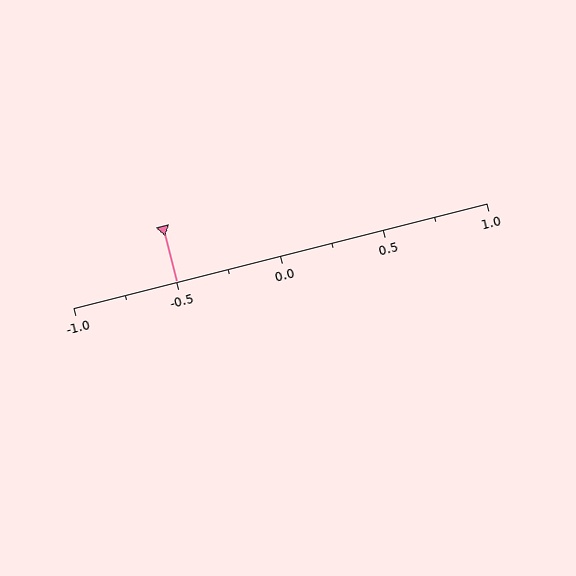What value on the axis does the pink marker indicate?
The marker indicates approximately -0.5.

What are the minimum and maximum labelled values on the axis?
The axis runs from -1.0 to 1.0.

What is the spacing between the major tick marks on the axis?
The major ticks are spaced 0.5 apart.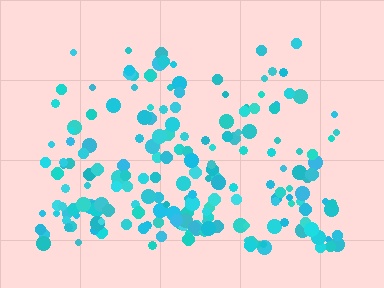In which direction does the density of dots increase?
From top to bottom, with the bottom side densest.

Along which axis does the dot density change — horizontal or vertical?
Vertical.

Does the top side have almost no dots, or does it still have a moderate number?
Still a moderate number, just noticeably fewer than the bottom.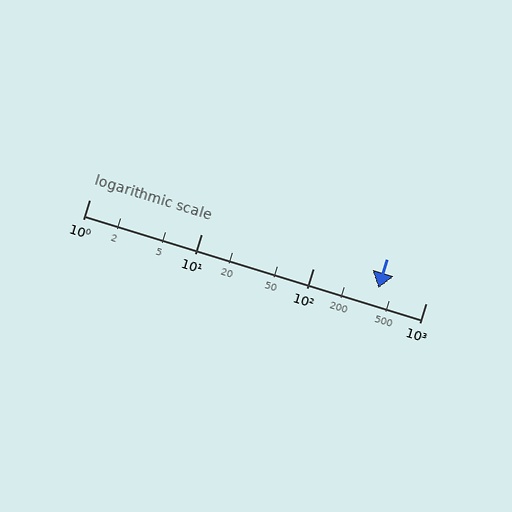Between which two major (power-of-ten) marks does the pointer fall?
The pointer is between 100 and 1000.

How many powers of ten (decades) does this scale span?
The scale spans 3 decades, from 1 to 1000.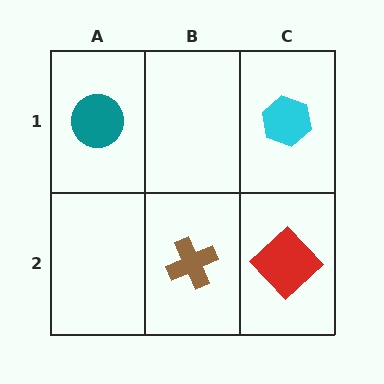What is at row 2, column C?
A red diamond.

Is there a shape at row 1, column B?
No, that cell is empty.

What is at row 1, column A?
A teal circle.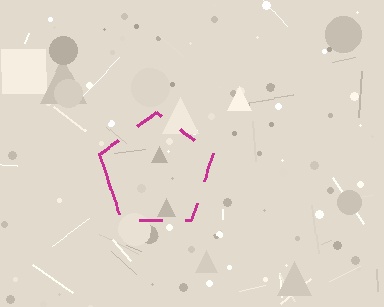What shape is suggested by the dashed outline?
The dashed outline suggests a pentagon.